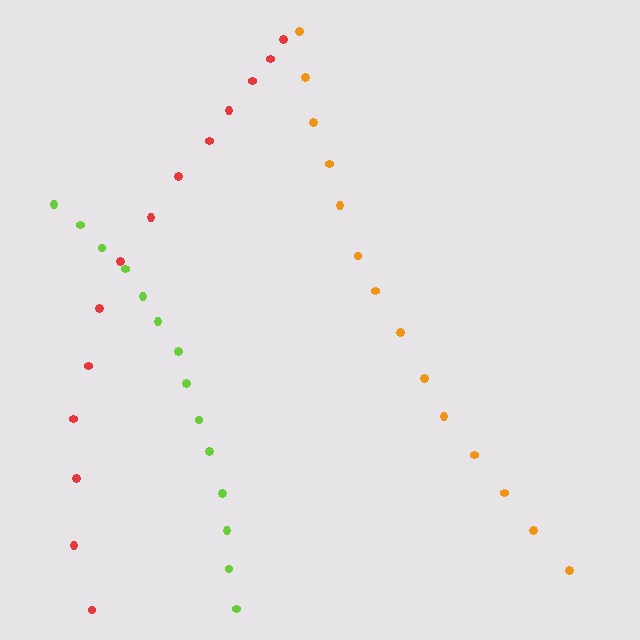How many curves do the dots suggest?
There are 3 distinct paths.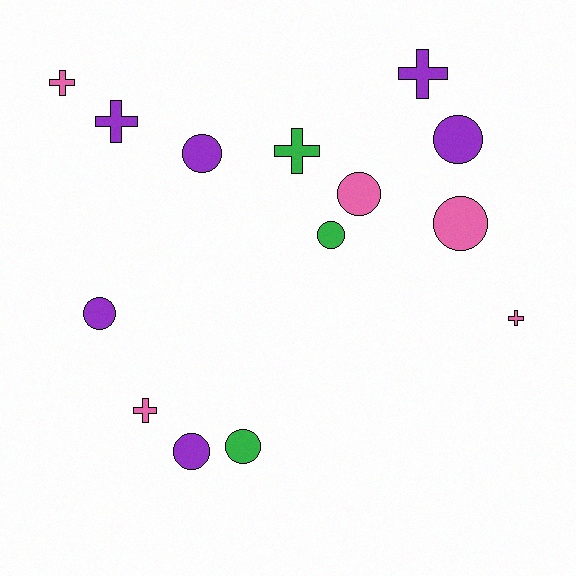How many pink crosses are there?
There are 3 pink crosses.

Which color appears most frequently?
Purple, with 6 objects.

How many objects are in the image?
There are 14 objects.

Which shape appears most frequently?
Circle, with 8 objects.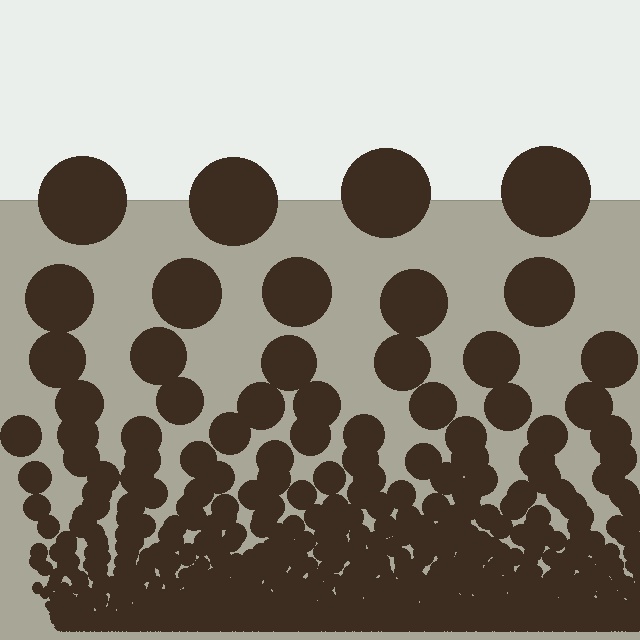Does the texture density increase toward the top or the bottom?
Density increases toward the bottom.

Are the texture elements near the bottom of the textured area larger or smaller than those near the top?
Smaller. The gradient is inverted — elements near the bottom are smaller and denser.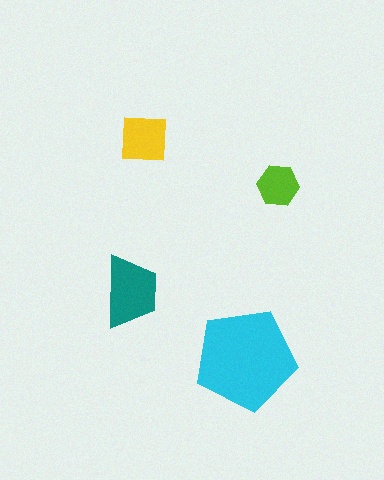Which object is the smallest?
The lime hexagon.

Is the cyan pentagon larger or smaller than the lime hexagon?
Larger.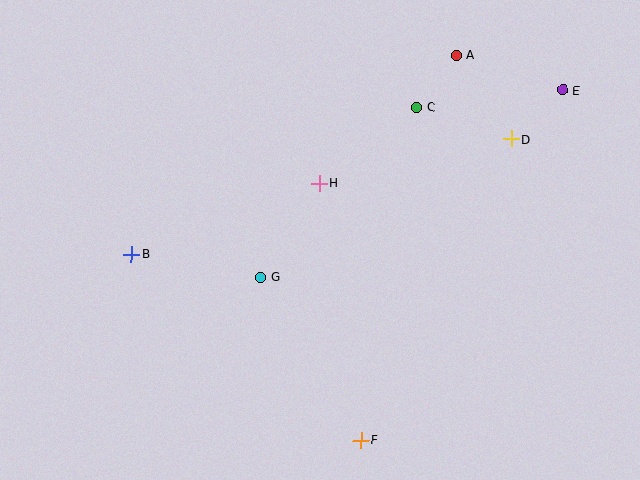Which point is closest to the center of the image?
Point H at (319, 183) is closest to the center.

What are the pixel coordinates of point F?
Point F is at (361, 440).